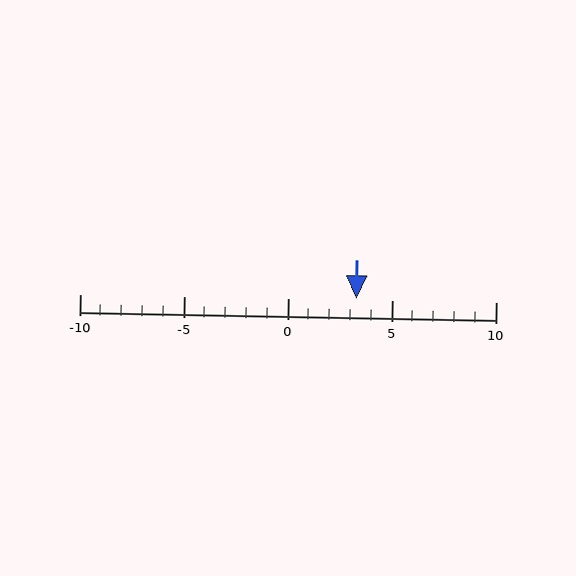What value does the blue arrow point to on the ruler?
The blue arrow points to approximately 3.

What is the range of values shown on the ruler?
The ruler shows values from -10 to 10.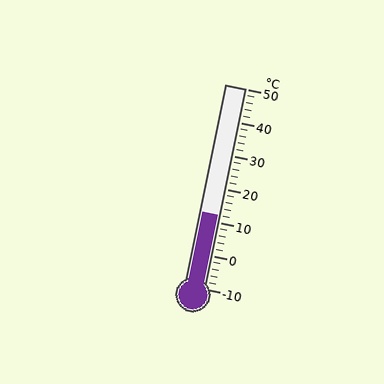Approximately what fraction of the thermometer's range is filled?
The thermometer is filled to approximately 35% of its range.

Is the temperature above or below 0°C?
The temperature is above 0°C.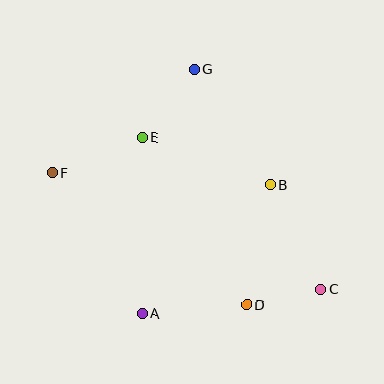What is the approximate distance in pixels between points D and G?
The distance between D and G is approximately 241 pixels.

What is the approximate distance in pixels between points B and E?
The distance between B and E is approximately 137 pixels.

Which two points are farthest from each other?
Points C and F are farthest from each other.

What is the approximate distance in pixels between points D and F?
The distance between D and F is approximately 235 pixels.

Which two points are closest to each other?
Points C and D are closest to each other.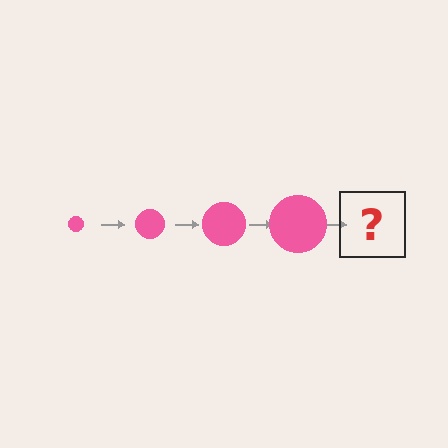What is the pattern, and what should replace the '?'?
The pattern is that the circle gets progressively larger each step. The '?' should be a pink circle, larger than the previous one.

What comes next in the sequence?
The next element should be a pink circle, larger than the previous one.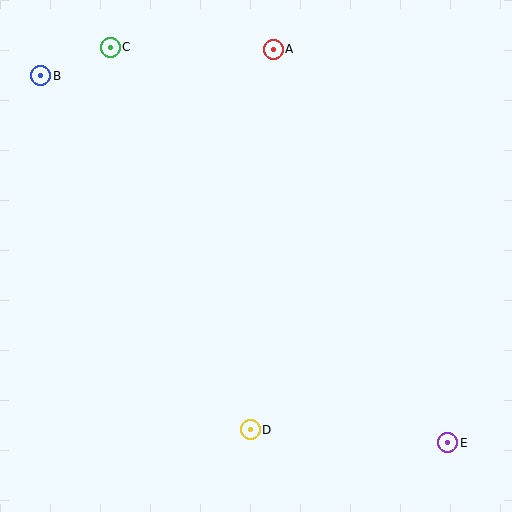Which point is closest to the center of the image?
Point D at (250, 430) is closest to the center.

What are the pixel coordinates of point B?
Point B is at (41, 76).